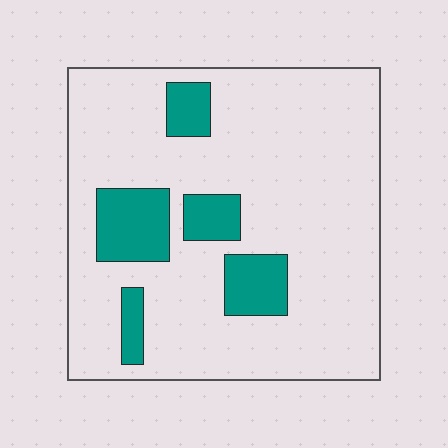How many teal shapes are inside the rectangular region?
5.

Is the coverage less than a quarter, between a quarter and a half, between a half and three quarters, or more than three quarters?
Less than a quarter.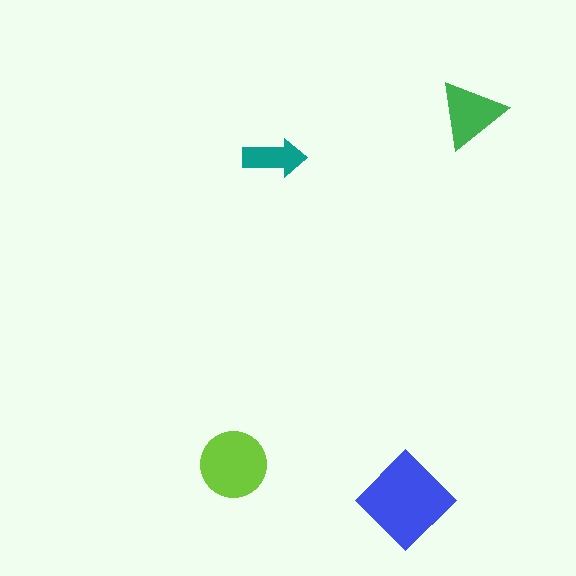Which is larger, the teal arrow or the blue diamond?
The blue diamond.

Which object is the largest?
The blue diamond.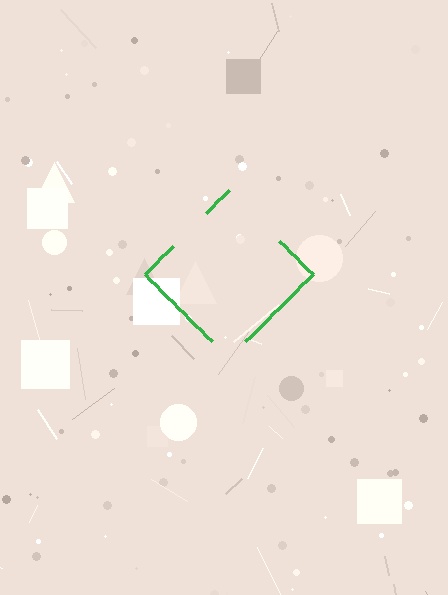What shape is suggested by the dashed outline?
The dashed outline suggests a diamond.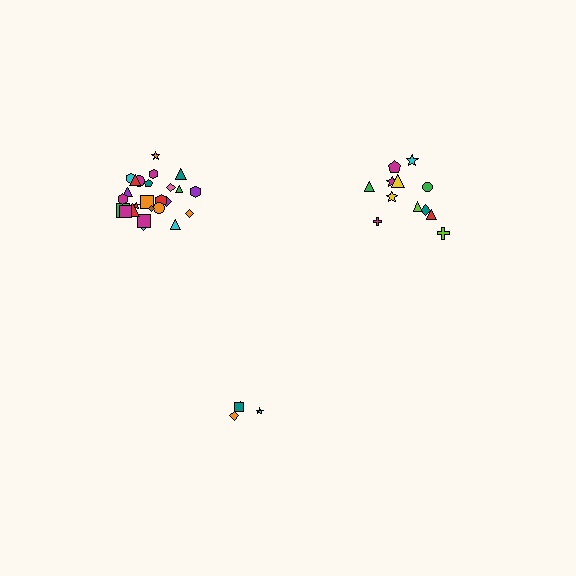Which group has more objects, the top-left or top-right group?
The top-left group.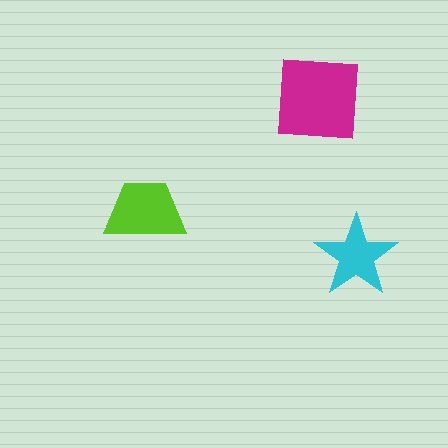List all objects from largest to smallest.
The magenta square, the lime trapezoid, the cyan star.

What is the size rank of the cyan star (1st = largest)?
3rd.